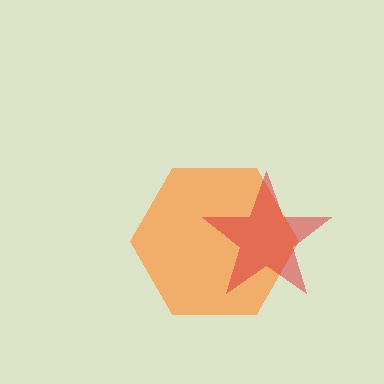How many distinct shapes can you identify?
There are 2 distinct shapes: an orange hexagon, a red star.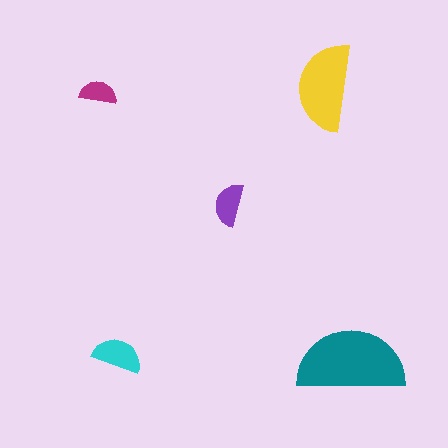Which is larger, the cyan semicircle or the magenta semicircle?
The cyan one.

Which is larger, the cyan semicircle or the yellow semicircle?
The yellow one.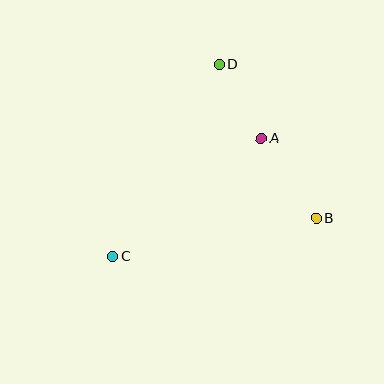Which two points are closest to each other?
Points A and D are closest to each other.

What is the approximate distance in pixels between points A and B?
The distance between A and B is approximately 97 pixels.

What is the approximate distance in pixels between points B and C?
The distance between B and C is approximately 207 pixels.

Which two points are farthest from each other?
Points C and D are farthest from each other.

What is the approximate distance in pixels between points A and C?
The distance between A and C is approximately 189 pixels.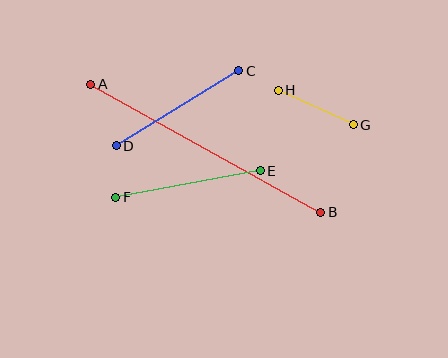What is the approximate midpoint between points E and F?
The midpoint is at approximately (188, 184) pixels.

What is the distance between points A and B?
The distance is approximately 263 pixels.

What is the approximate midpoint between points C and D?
The midpoint is at approximately (178, 108) pixels.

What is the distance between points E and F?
The distance is approximately 147 pixels.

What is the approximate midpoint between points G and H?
The midpoint is at approximately (316, 107) pixels.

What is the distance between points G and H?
The distance is approximately 83 pixels.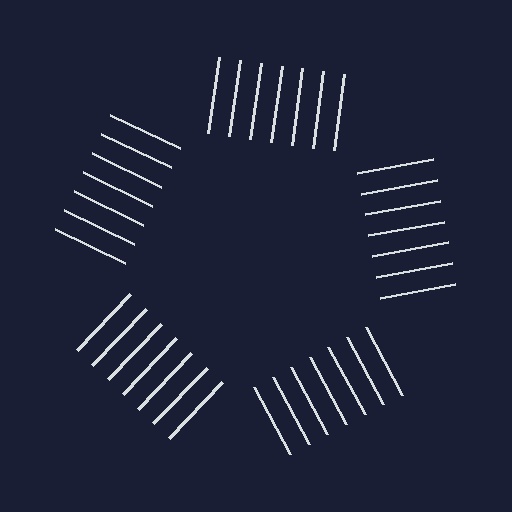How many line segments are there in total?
35 — 7 along each of the 5 edges.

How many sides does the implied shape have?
5 sides — the line-ends trace a pentagon.